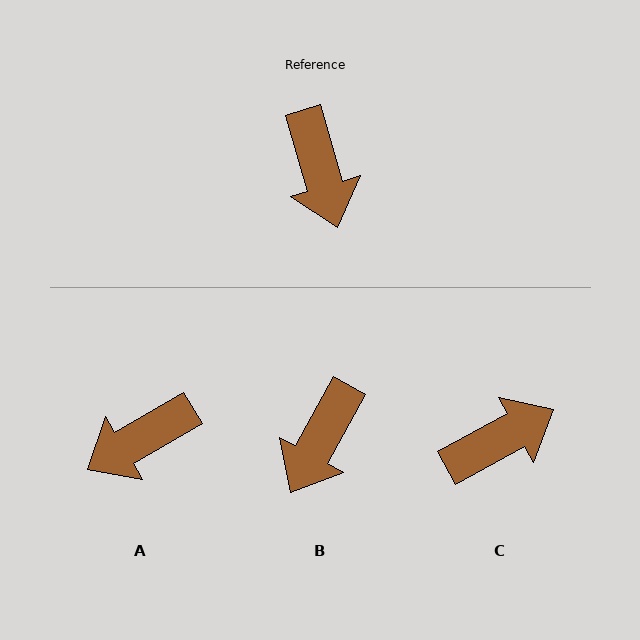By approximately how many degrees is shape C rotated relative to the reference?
Approximately 102 degrees counter-clockwise.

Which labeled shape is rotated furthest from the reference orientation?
C, about 102 degrees away.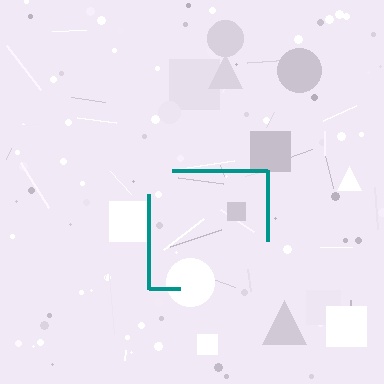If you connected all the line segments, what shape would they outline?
They would outline a square.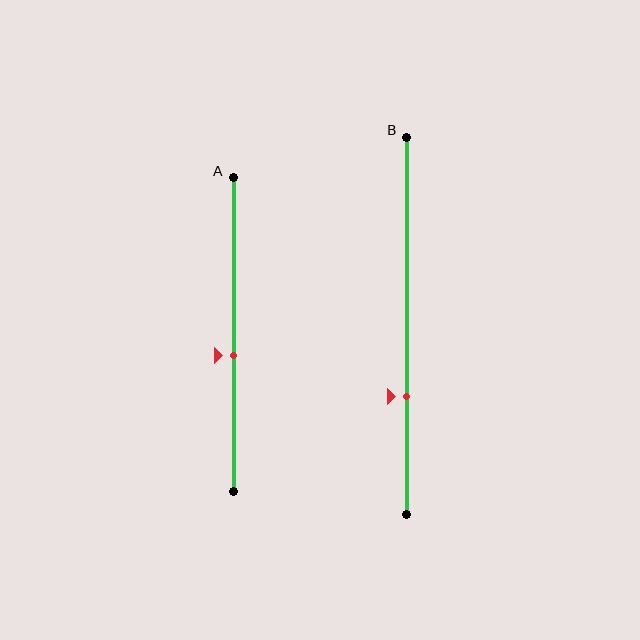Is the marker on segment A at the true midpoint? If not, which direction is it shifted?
No, the marker on segment A is shifted downward by about 7% of the segment length.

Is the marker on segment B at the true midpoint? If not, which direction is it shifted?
No, the marker on segment B is shifted downward by about 19% of the segment length.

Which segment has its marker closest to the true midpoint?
Segment A has its marker closest to the true midpoint.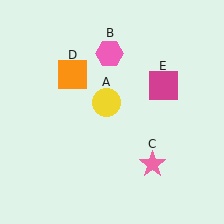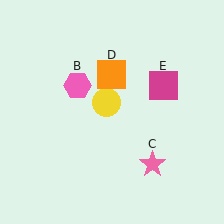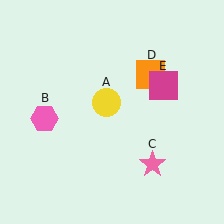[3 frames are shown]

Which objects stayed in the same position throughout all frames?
Yellow circle (object A) and pink star (object C) and magenta square (object E) remained stationary.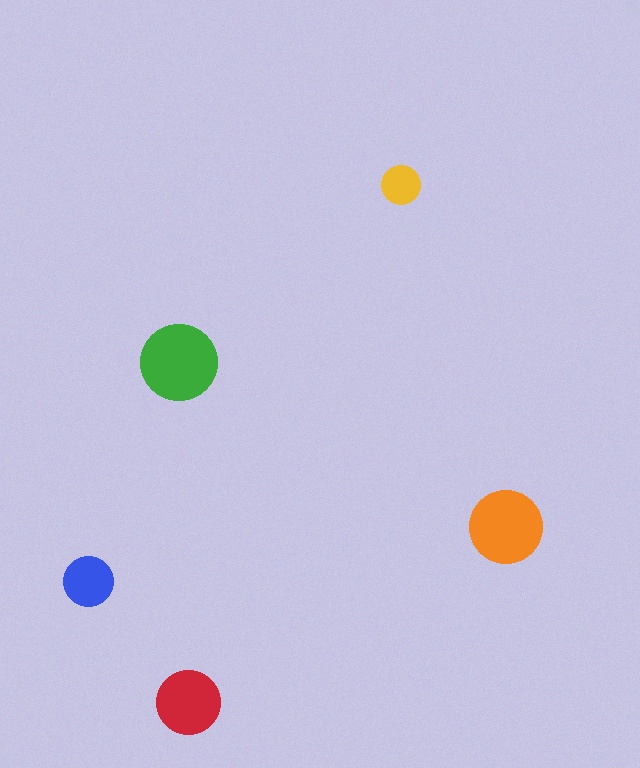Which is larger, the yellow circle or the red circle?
The red one.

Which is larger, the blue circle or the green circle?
The green one.